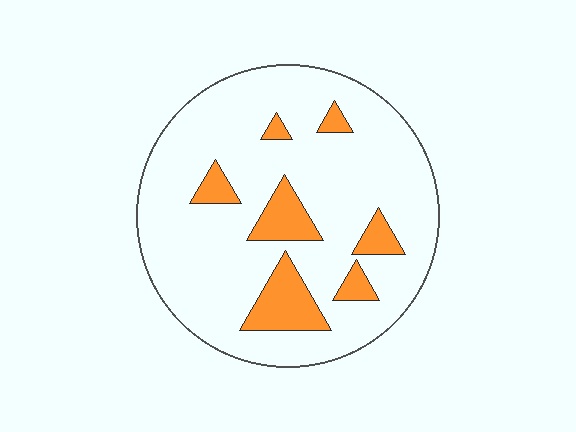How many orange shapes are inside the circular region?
7.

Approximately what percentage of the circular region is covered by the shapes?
Approximately 15%.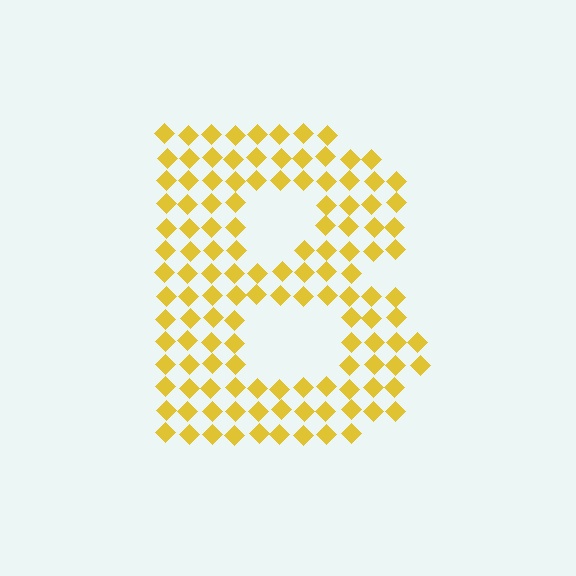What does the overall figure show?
The overall figure shows the letter B.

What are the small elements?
The small elements are diamonds.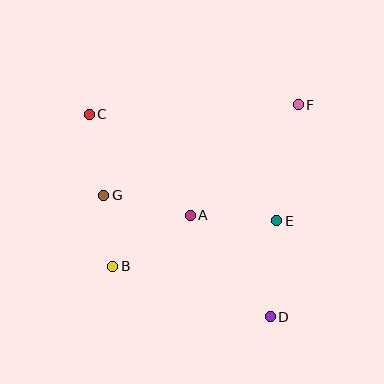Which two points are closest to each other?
Points B and G are closest to each other.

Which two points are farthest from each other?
Points C and D are farthest from each other.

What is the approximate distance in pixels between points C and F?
The distance between C and F is approximately 209 pixels.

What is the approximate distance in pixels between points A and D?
The distance between A and D is approximately 129 pixels.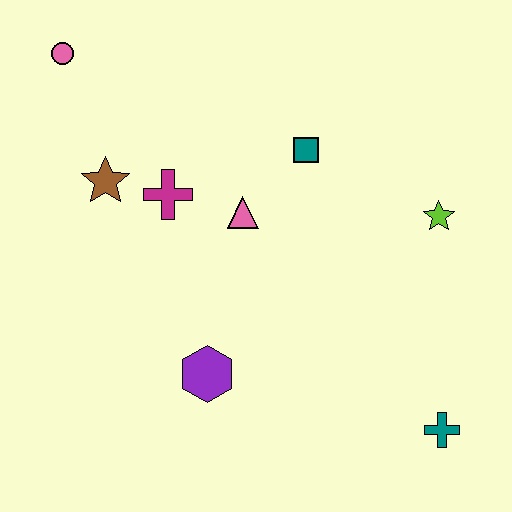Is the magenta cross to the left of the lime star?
Yes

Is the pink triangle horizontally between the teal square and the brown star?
Yes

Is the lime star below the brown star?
Yes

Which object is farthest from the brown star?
The teal cross is farthest from the brown star.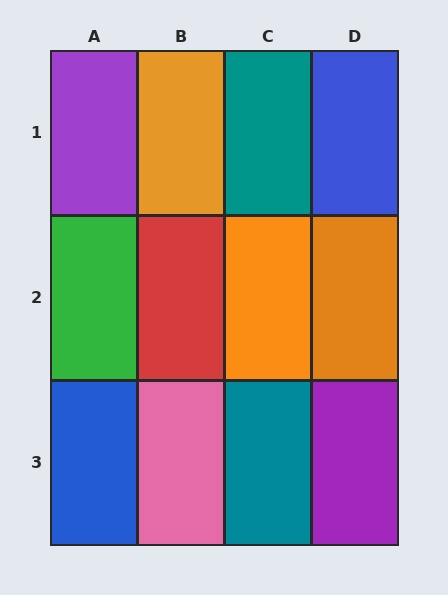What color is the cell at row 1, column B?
Orange.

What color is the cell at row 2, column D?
Orange.